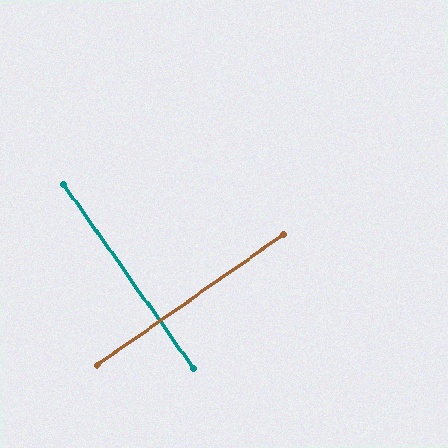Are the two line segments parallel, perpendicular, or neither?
Perpendicular — they meet at approximately 90°.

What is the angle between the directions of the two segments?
Approximately 90 degrees.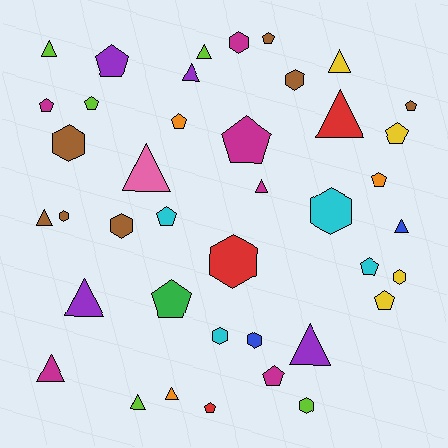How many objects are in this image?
There are 40 objects.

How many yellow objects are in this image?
There are 4 yellow objects.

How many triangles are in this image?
There are 14 triangles.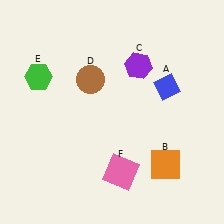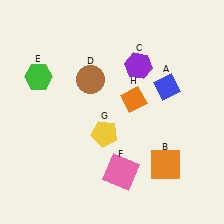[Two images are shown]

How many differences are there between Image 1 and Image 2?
There are 2 differences between the two images.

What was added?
A yellow pentagon (G), an orange diamond (H) were added in Image 2.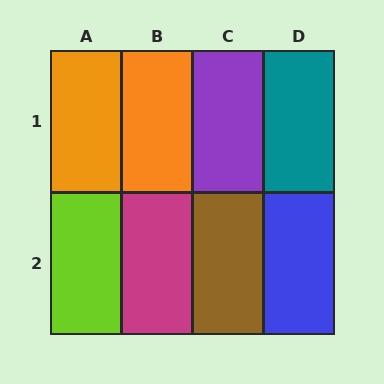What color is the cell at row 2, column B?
Magenta.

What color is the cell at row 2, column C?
Brown.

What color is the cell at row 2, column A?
Lime.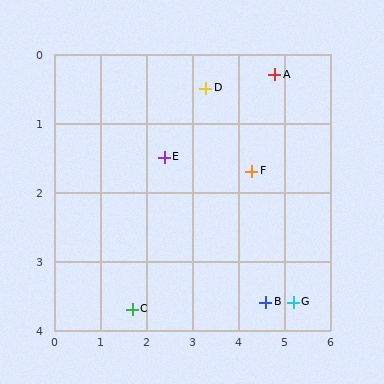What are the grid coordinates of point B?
Point B is at approximately (4.6, 3.6).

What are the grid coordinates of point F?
Point F is at approximately (4.3, 1.7).